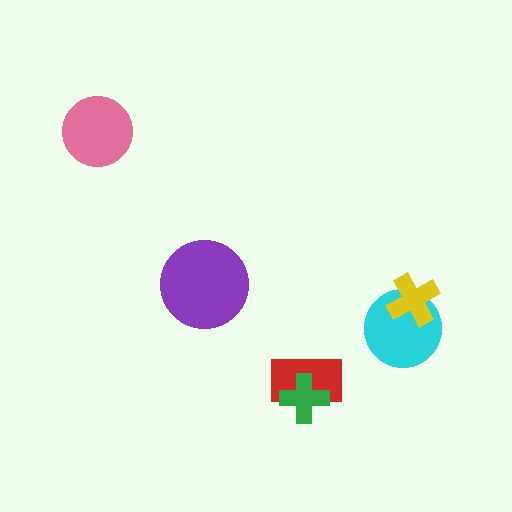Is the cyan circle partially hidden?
Yes, it is partially covered by another shape.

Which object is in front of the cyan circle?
The yellow cross is in front of the cyan circle.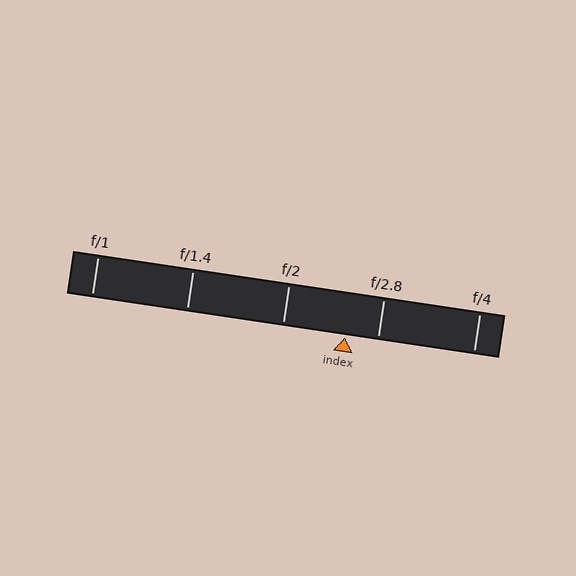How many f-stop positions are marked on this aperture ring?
There are 5 f-stop positions marked.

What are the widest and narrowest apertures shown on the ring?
The widest aperture shown is f/1 and the narrowest is f/4.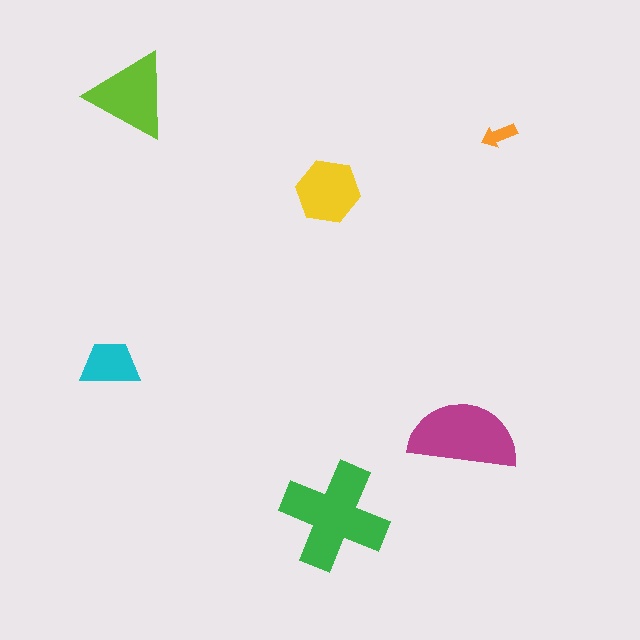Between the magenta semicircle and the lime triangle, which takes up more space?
The magenta semicircle.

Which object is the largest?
The green cross.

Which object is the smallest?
The orange arrow.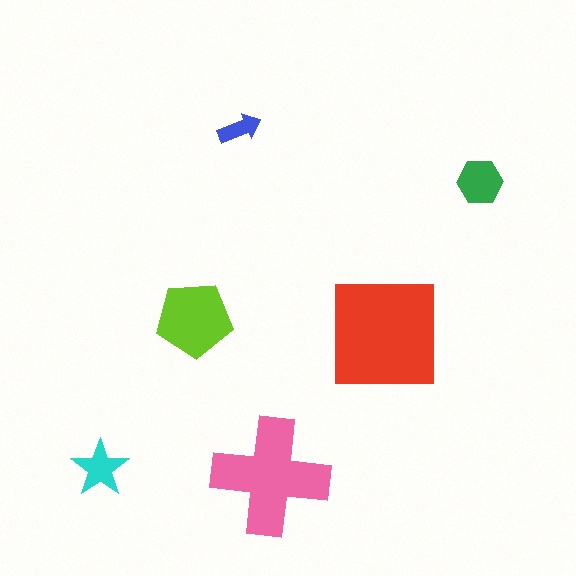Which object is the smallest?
The blue arrow.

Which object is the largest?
The red square.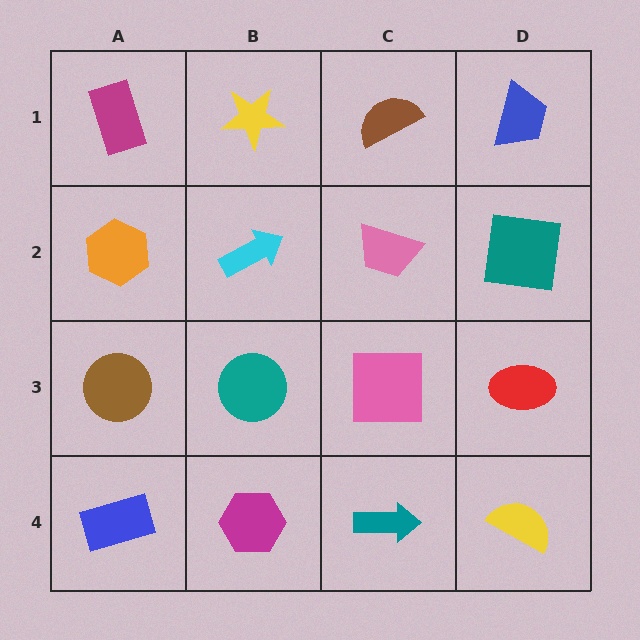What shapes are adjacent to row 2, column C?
A brown semicircle (row 1, column C), a pink square (row 3, column C), a cyan arrow (row 2, column B), a teal square (row 2, column D).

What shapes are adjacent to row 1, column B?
A cyan arrow (row 2, column B), a magenta rectangle (row 1, column A), a brown semicircle (row 1, column C).